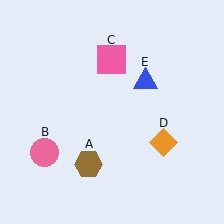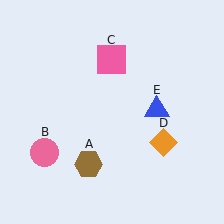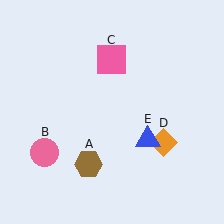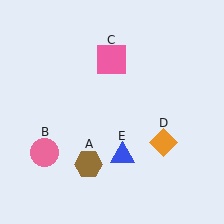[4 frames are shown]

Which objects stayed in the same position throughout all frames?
Brown hexagon (object A) and pink circle (object B) and pink square (object C) and orange diamond (object D) remained stationary.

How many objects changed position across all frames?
1 object changed position: blue triangle (object E).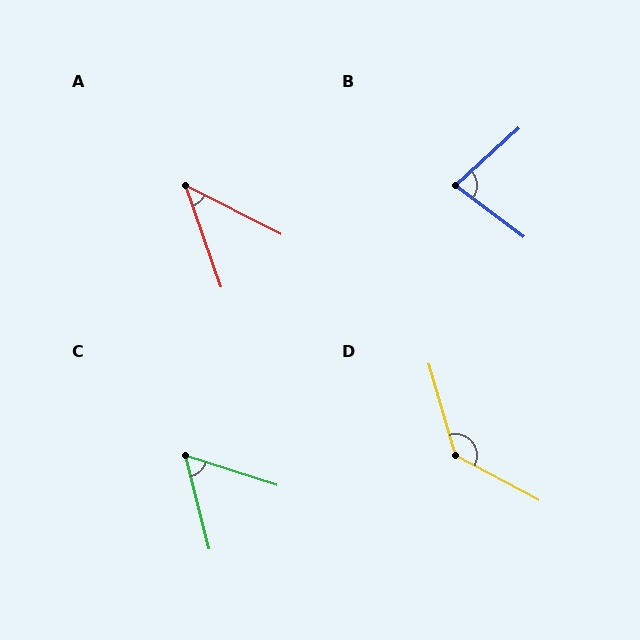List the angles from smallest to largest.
A (44°), C (58°), B (79°), D (134°).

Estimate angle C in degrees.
Approximately 58 degrees.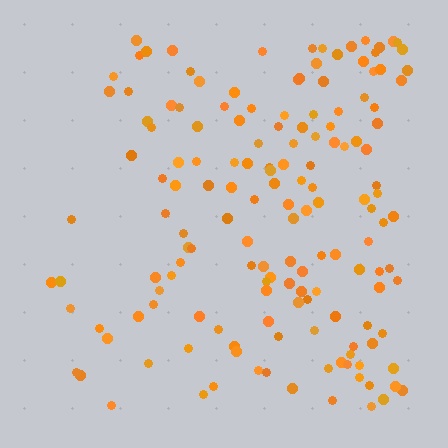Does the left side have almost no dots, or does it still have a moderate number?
Still a moderate number, just noticeably fewer than the right.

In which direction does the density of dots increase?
From left to right, with the right side densest.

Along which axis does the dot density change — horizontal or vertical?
Horizontal.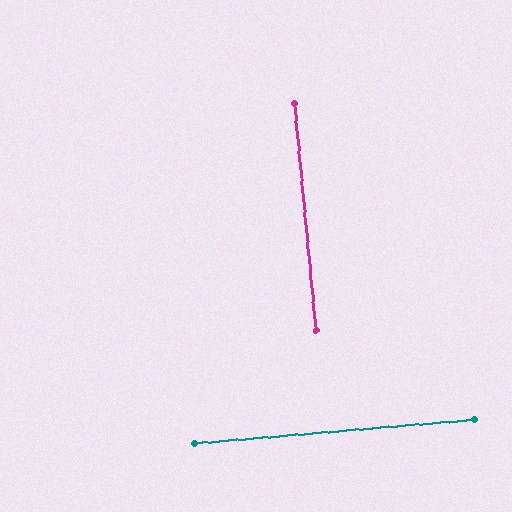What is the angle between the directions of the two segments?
Approximately 90 degrees.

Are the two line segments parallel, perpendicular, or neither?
Perpendicular — they meet at approximately 90°.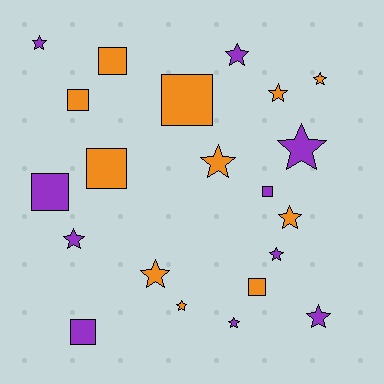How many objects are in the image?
There are 21 objects.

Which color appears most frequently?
Orange, with 11 objects.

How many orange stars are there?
There are 6 orange stars.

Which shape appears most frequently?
Star, with 13 objects.